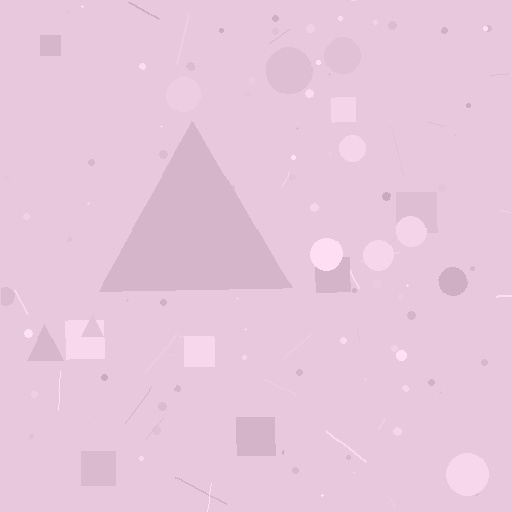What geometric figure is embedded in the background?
A triangle is embedded in the background.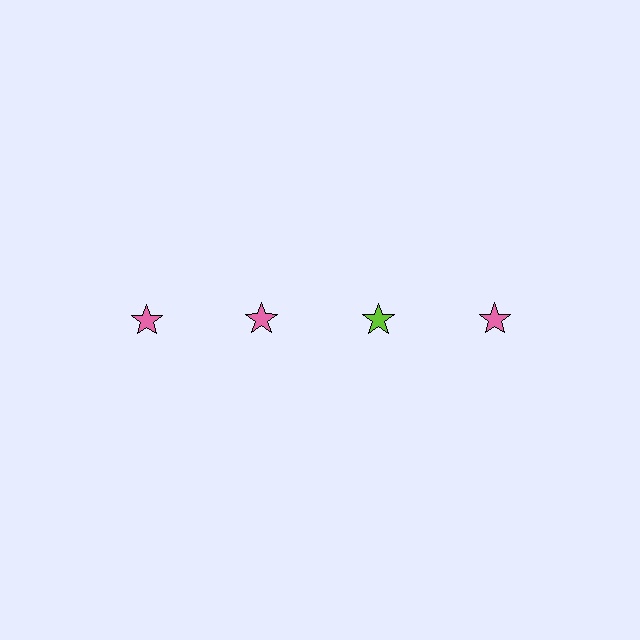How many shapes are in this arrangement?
There are 4 shapes arranged in a grid pattern.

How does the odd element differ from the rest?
It has a different color: lime instead of pink.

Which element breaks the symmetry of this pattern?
The lime star in the top row, center column breaks the symmetry. All other shapes are pink stars.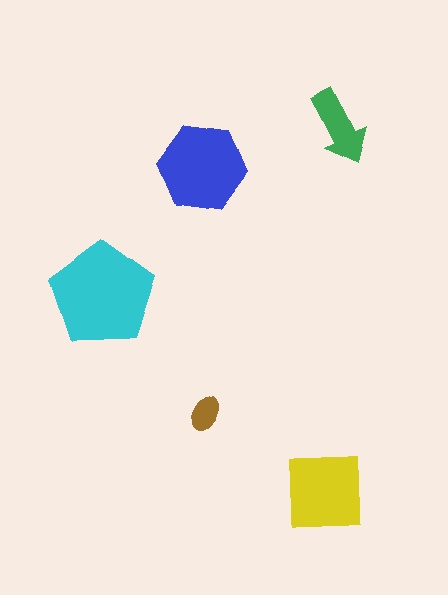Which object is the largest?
The cyan pentagon.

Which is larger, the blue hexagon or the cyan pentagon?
The cyan pentagon.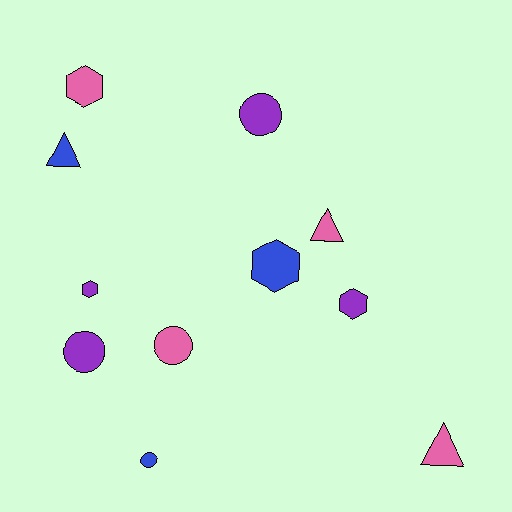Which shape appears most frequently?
Hexagon, with 4 objects.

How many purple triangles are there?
There are no purple triangles.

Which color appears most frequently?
Pink, with 4 objects.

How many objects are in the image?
There are 11 objects.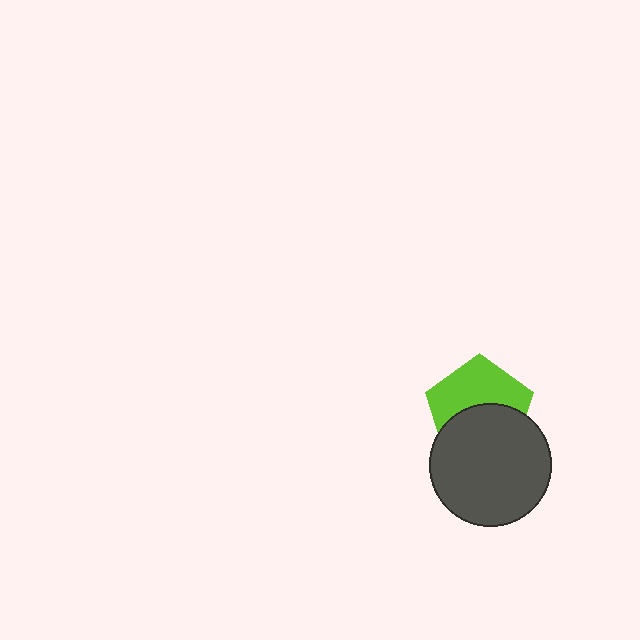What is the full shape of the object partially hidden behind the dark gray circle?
The partially hidden object is a lime pentagon.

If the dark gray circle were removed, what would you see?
You would see the complete lime pentagon.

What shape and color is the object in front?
The object in front is a dark gray circle.